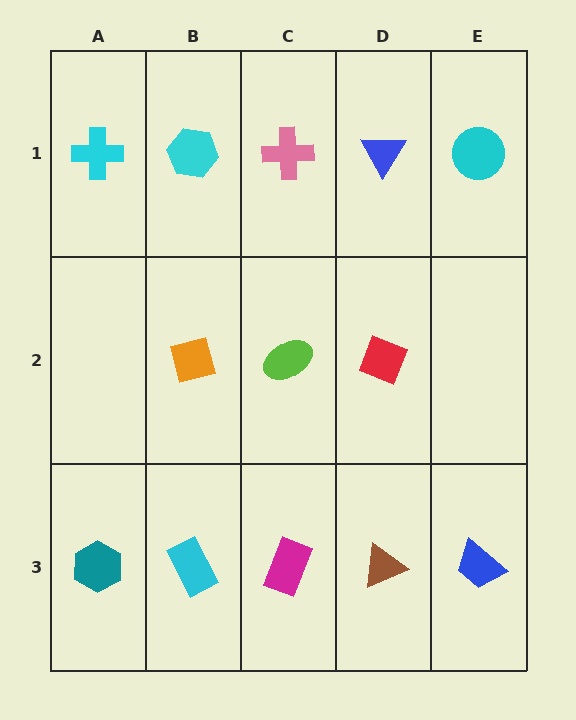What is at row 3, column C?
A magenta rectangle.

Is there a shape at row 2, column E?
No, that cell is empty.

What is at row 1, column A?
A cyan cross.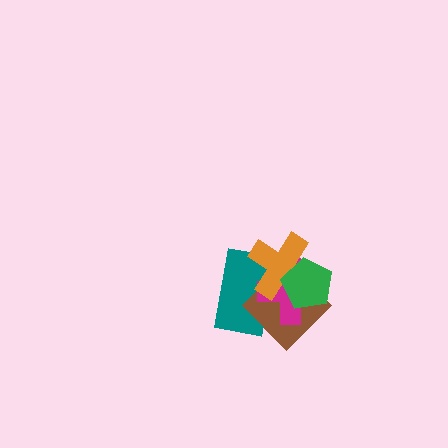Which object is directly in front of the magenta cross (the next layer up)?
The orange cross is directly in front of the magenta cross.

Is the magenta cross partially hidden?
Yes, it is partially covered by another shape.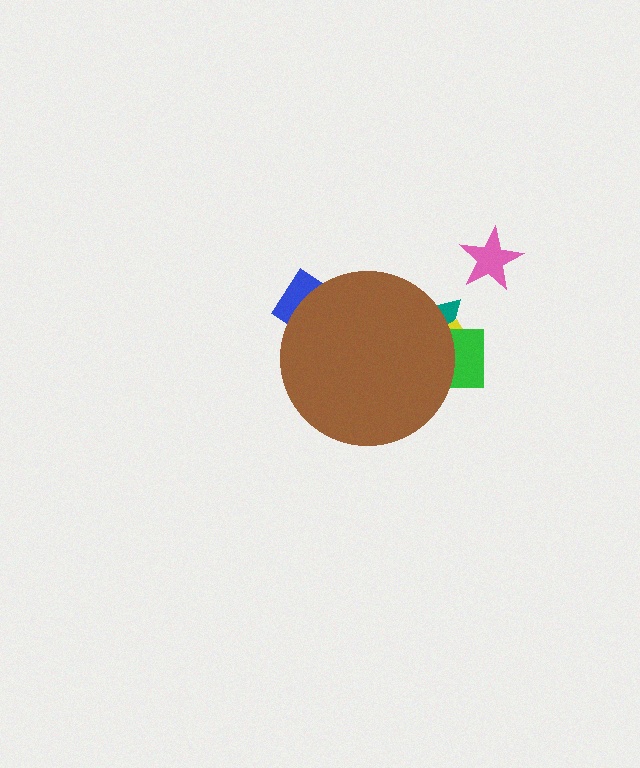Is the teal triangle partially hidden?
Yes, the teal triangle is partially hidden behind the brown circle.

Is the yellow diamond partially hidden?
Yes, the yellow diamond is partially hidden behind the brown circle.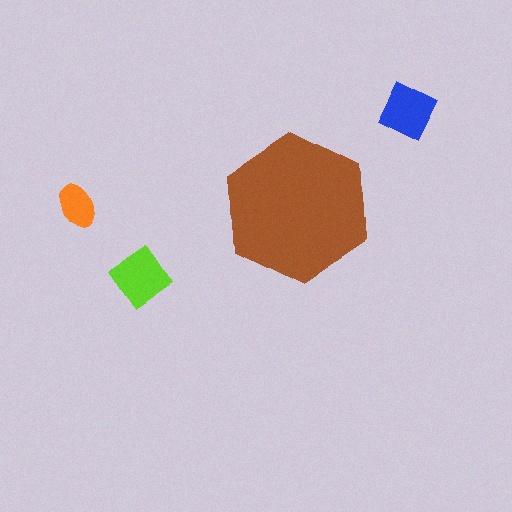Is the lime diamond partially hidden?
No, the lime diamond is fully visible.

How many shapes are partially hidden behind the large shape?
0 shapes are partially hidden.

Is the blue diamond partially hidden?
No, the blue diamond is fully visible.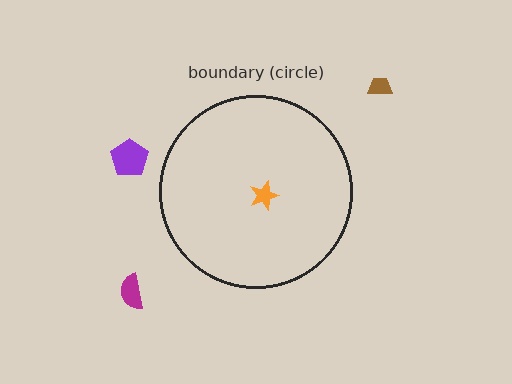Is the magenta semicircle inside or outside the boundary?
Outside.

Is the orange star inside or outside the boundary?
Inside.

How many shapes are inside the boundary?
1 inside, 3 outside.